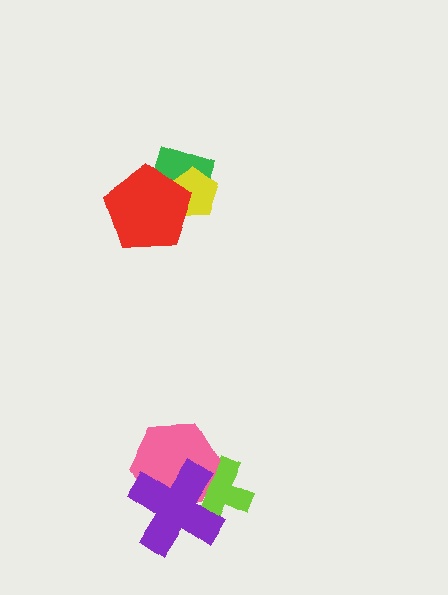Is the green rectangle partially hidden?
Yes, it is partially covered by another shape.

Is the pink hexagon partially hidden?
Yes, it is partially covered by another shape.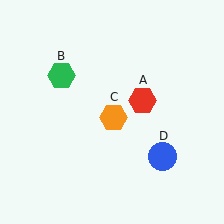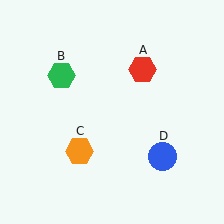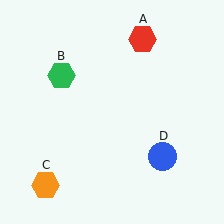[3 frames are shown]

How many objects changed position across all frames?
2 objects changed position: red hexagon (object A), orange hexagon (object C).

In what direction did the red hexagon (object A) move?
The red hexagon (object A) moved up.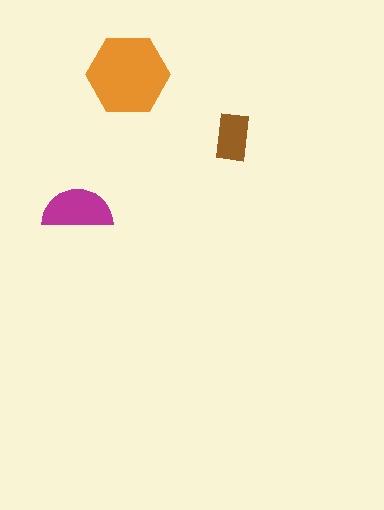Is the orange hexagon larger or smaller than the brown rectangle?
Larger.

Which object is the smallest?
The brown rectangle.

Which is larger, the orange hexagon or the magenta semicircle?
The orange hexagon.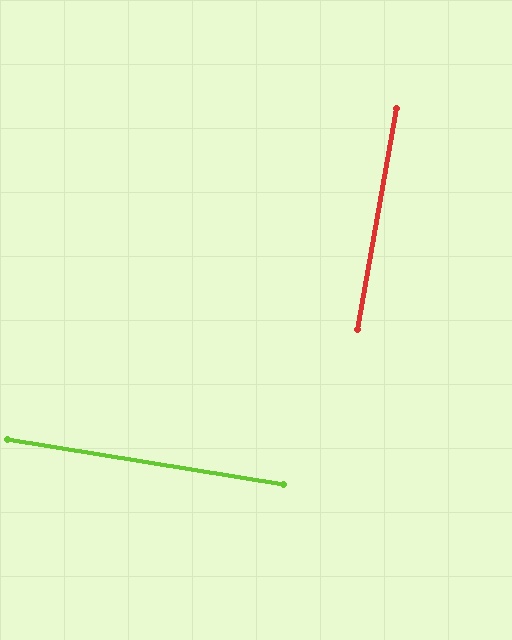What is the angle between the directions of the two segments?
Approximately 89 degrees.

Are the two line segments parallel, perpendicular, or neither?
Perpendicular — they meet at approximately 89°.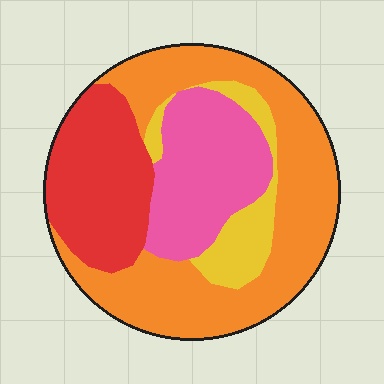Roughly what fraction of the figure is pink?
Pink takes up about one fifth (1/5) of the figure.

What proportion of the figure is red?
Red takes up about one quarter (1/4) of the figure.